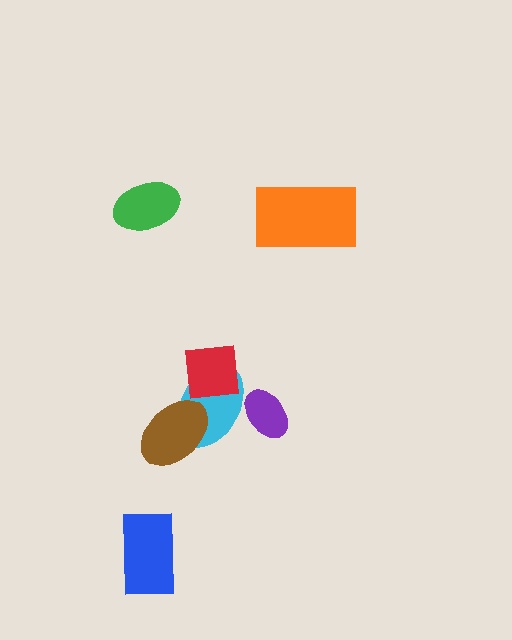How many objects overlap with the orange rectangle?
0 objects overlap with the orange rectangle.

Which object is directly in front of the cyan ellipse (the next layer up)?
The red square is directly in front of the cyan ellipse.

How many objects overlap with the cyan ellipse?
3 objects overlap with the cyan ellipse.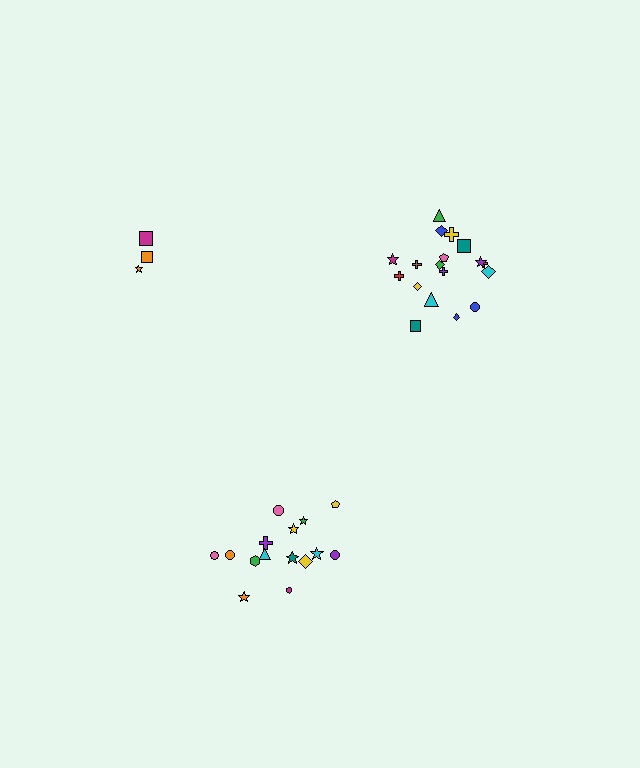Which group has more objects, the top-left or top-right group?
The top-right group.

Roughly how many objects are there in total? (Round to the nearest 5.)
Roughly 35 objects in total.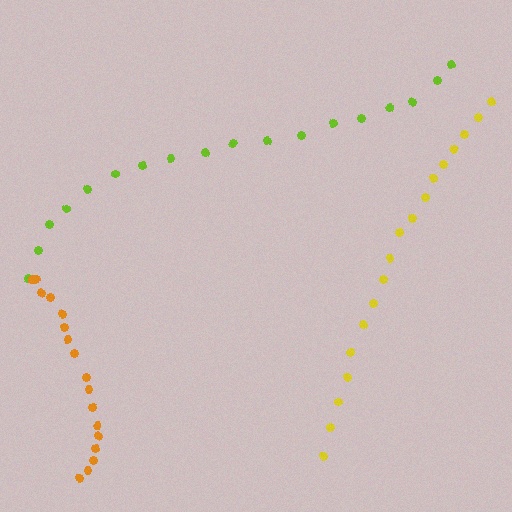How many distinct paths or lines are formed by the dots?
There are 3 distinct paths.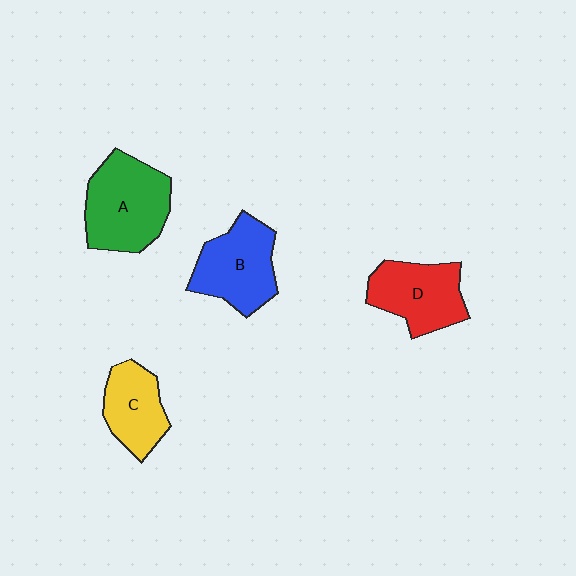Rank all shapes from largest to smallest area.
From largest to smallest: A (green), B (blue), D (red), C (yellow).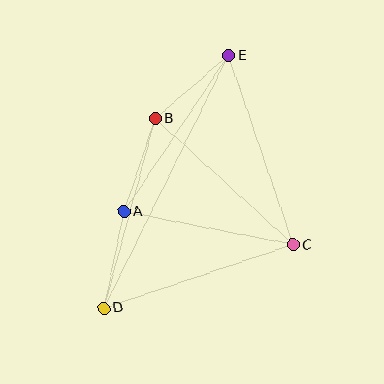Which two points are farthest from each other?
Points D and E are farthest from each other.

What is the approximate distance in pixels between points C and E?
The distance between C and E is approximately 200 pixels.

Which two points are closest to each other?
Points B and E are closest to each other.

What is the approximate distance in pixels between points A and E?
The distance between A and E is approximately 188 pixels.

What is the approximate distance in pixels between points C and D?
The distance between C and D is approximately 199 pixels.